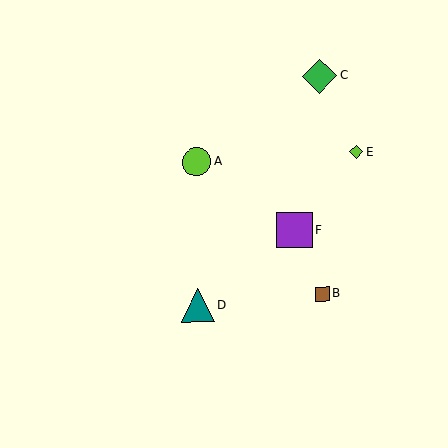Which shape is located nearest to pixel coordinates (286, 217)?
The purple square (labeled F) at (295, 230) is nearest to that location.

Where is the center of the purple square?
The center of the purple square is at (295, 230).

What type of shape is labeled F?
Shape F is a purple square.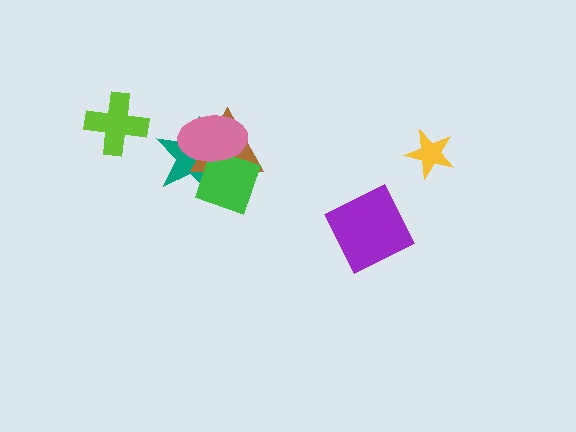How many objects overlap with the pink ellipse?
3 objects overlap with the pink ellipse.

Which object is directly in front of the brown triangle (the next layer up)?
The green diamond is directly in front of the brown triangle.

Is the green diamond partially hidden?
Yes, it is partially covered by another shape.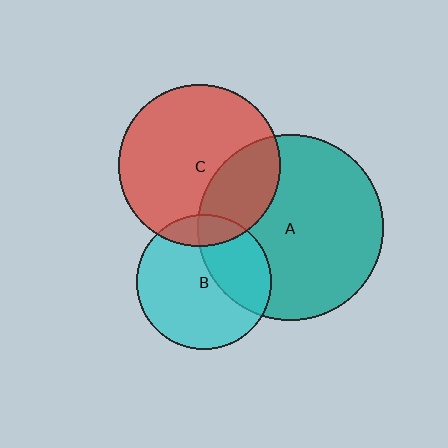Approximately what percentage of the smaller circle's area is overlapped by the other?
Approximately 35%.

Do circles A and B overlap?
Yes.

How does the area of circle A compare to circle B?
Approximately 1.9 times.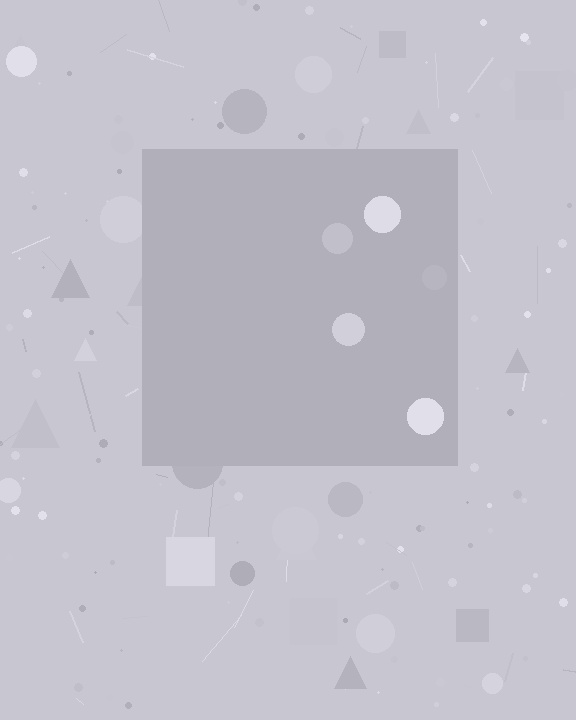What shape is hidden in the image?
A square is hidden in the image.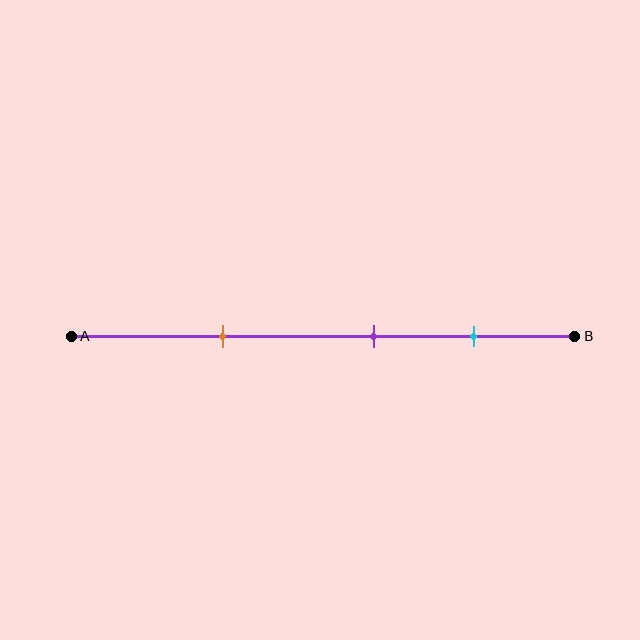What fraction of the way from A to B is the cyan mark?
The cyan mark is approximately 80% (0.8) of the way from A to B.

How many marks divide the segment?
There are 3 marks dividing the segment.